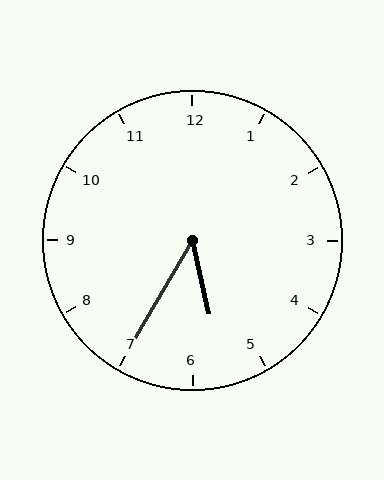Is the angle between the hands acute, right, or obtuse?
It is acute.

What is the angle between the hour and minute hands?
Approximately 42 degrees.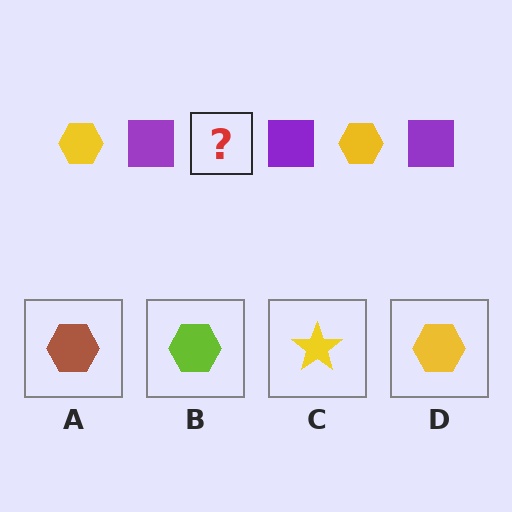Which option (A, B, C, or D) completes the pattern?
D.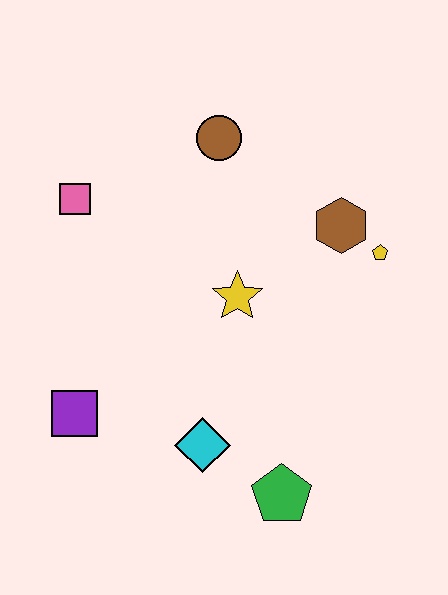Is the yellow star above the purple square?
Yes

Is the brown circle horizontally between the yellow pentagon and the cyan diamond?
Yes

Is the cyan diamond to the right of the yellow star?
No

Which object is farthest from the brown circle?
The green pentagon is farthest from the brown circle.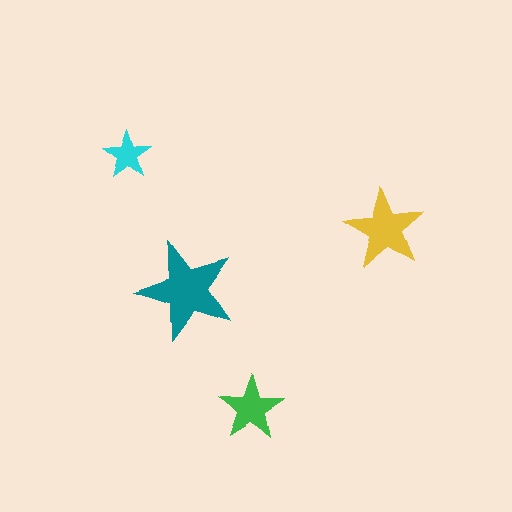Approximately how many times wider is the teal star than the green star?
About 1.5 times wider.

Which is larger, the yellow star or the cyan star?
The yellow one.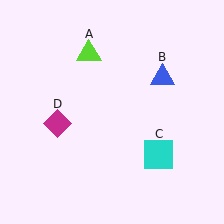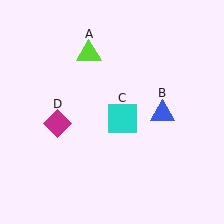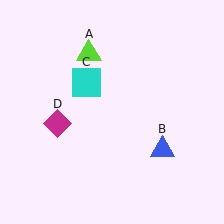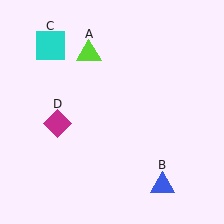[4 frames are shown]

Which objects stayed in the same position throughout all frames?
Lime triangle (object A) and magenta diamond (object D) remained stationary.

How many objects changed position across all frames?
2 objects changed position: blue triangle (object B), cyan square (object C).